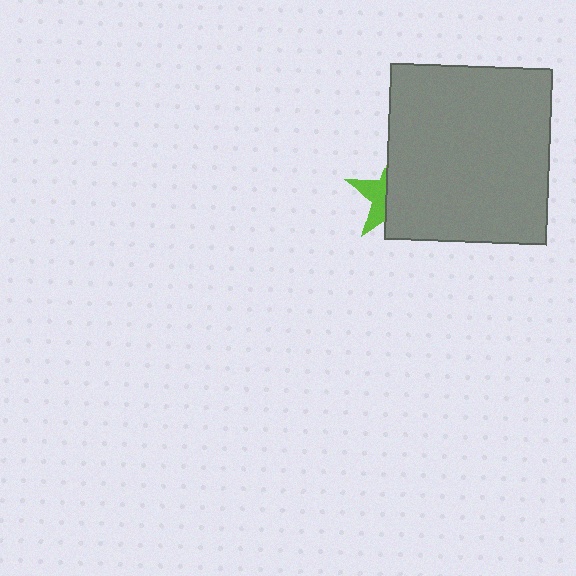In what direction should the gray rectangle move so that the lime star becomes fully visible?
The gray rectangle should move right. That is the shortest direction to clear the overlap and leave the lime star fully visible.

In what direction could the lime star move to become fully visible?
The lime star could move left. That would shift it out from behind the gray rectangle entirely.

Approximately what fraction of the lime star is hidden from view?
Roughly 65% of the lime star is hidden behind the gray rectangle.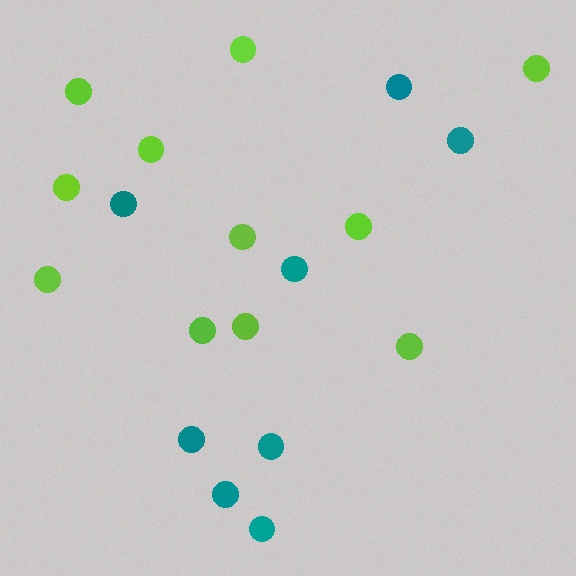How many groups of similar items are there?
There are 2 groups: one group of lime circles (11) and one group of teal circles (8).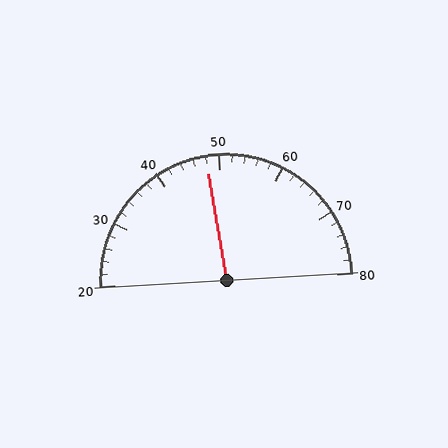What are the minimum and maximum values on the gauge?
The gauge ranges from 20 to 80.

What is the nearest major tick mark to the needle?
The nearest major tick mark is 50.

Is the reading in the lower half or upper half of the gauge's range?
The reading is in the lower half of the range (20 to 80).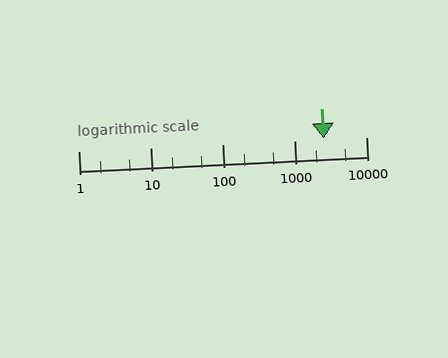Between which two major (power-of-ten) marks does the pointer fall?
The pointer is between 1000 and 10000.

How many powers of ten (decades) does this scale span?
The scale spans 4 decades, from 1 to 10000.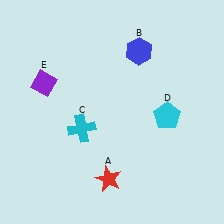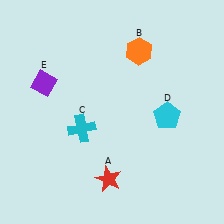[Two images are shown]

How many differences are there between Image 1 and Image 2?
There is 1 difference between the two images.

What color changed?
The hexagon (B) changed from blue in Image 1 to orange in Image 2.